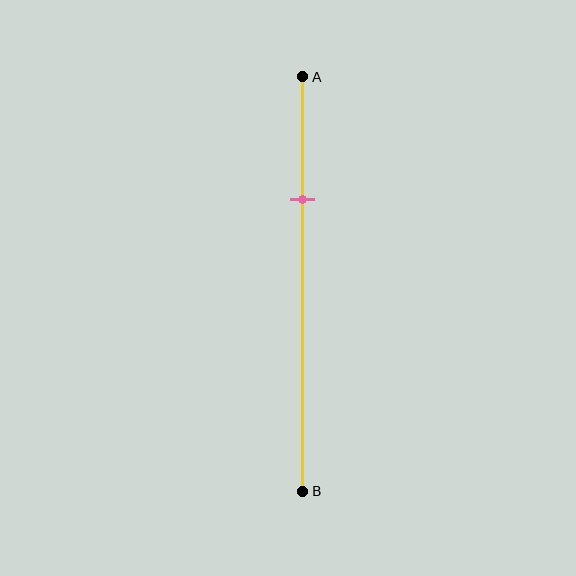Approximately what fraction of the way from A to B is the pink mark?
The pink mark is approximately 30% of the way from A to B.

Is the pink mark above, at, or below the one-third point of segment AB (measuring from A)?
The pink mark is above the one-third point of segment AB.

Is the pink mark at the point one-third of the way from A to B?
No, the mark is at about 30% from A, not at the 33% one-third point.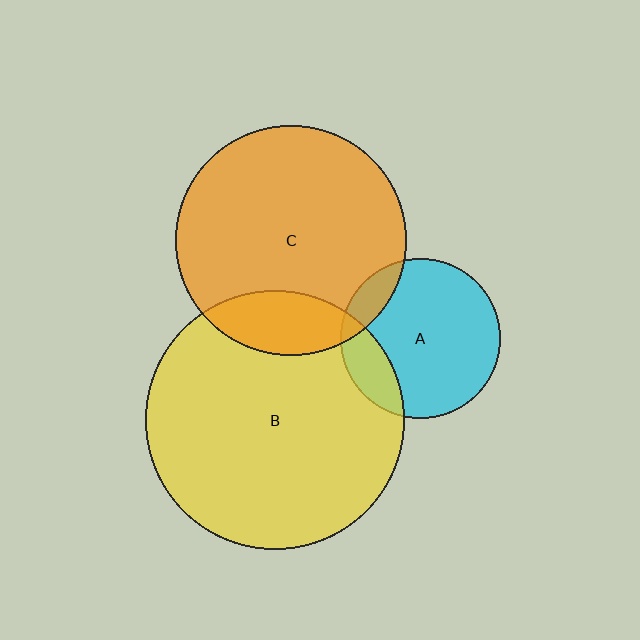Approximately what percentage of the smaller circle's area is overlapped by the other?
Approximately 10%.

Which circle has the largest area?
Circle B (yellow).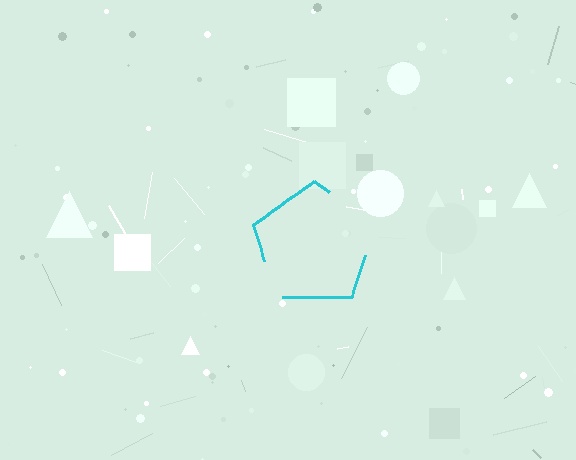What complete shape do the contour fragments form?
The contour fragments form a pentagon.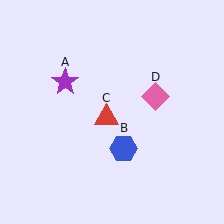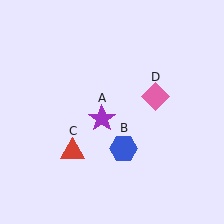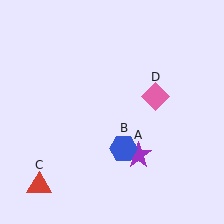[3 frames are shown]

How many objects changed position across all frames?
2 objects changed position: purple star (object A), red triangle (object C).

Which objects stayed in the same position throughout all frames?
Blue hexagon (object B) and pink diamond (object D) remained stationary.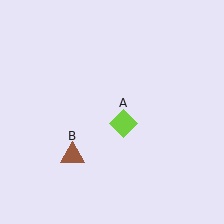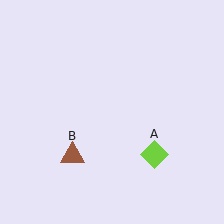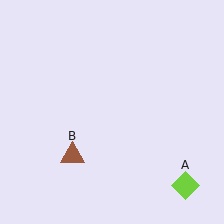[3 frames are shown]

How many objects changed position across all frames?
1 object changed position: lime diamond (object A).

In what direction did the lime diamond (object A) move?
The lime diamond (object A) moved down and to the right.